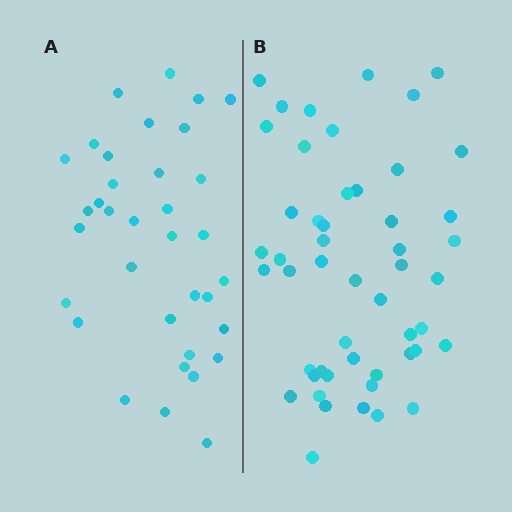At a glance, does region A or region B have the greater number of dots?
Region B (the right region) has more dots.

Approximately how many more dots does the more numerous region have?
Region B has approximately 15 more dots than region A.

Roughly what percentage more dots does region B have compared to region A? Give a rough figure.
About 45% more.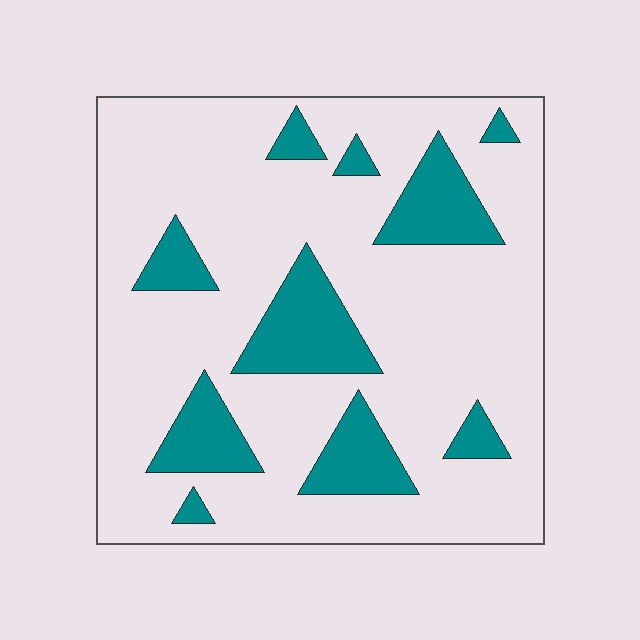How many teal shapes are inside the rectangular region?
10.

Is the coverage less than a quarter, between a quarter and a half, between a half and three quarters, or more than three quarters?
Less than a quarter.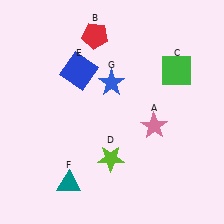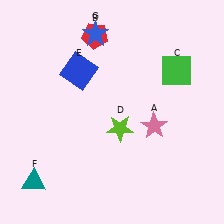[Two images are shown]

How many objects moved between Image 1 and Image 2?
3 objects moved between the two images.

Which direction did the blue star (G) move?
The blue star (G) moved up.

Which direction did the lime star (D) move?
The lime star (D) moved up.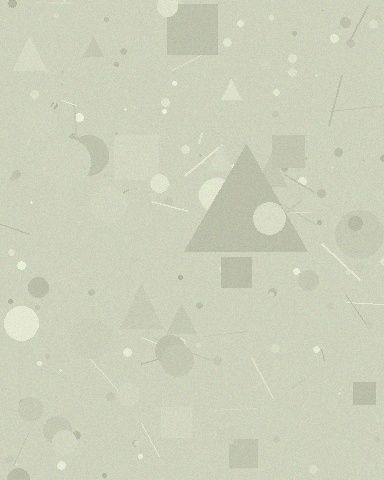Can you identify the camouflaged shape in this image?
The camouflaged shape is a triangle.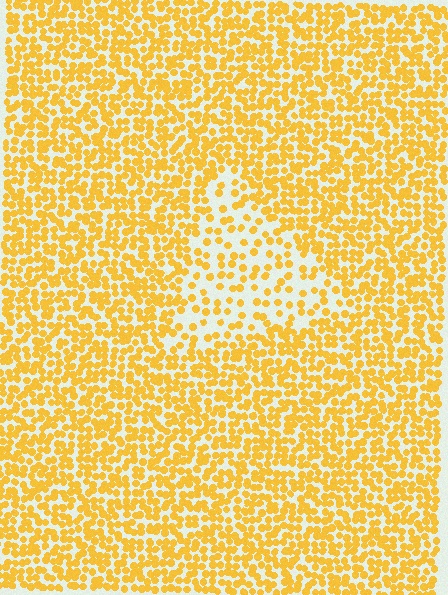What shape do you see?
I see a triangle.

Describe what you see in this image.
The image contains small yellow elements arranged at two different densities. A triangle-shaped region is visible where the elements are less densely packed than the surrounding area.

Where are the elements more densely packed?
The elements are more densely packed outside the triangle boundary.